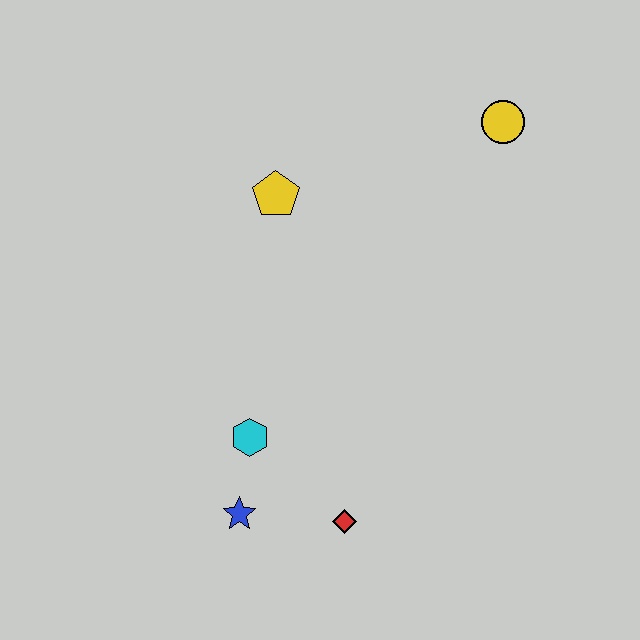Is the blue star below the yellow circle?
Yes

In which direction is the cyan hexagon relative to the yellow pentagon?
The cyan hexagon is below the yellow pentagon.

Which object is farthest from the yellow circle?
The blue star is farthest from the yellow circle.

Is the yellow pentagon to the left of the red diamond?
Yes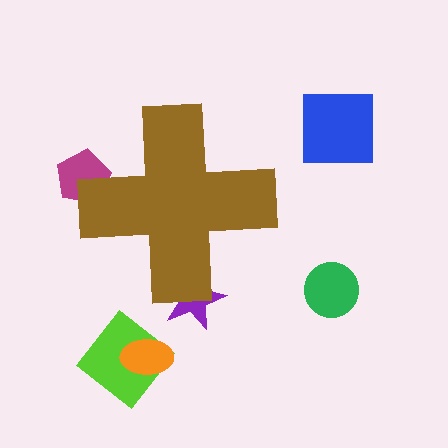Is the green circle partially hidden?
No, the green circle is fully visible.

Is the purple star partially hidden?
Yes, the purple star is partially hidden behind the brown cross.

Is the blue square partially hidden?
No, the blue square is fully visible.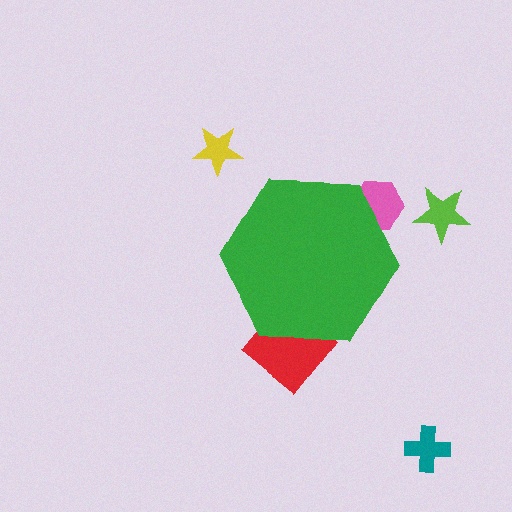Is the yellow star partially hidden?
No, the yellow star is fully visible.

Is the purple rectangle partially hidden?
Yes, the purple rectangle is partially hidden behind the green hexagon.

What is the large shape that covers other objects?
A green hexagon.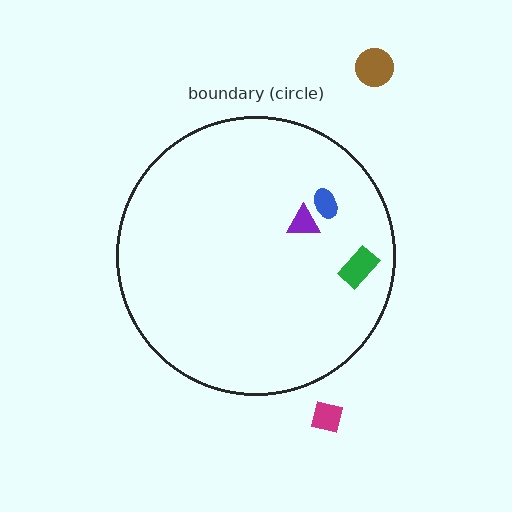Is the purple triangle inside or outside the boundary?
Inside.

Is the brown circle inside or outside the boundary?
Outside.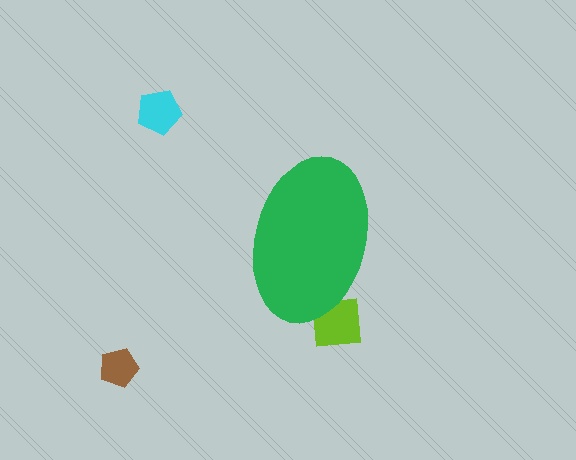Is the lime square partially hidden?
Yes, the lime square is partially hidden behind the green ellipse.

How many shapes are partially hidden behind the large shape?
1 shape is partially hidden.